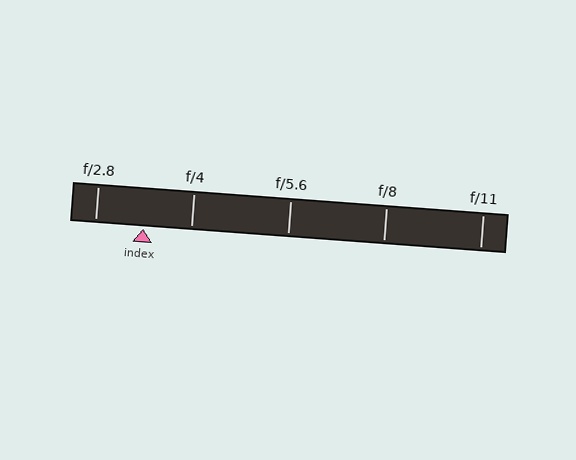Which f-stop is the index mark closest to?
The index mark is closest to f/4.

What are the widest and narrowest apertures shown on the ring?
The widest aperture shown is f/2.8 and the narrowest is f/11.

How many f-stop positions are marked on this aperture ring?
There are 5 f-stop positions marked.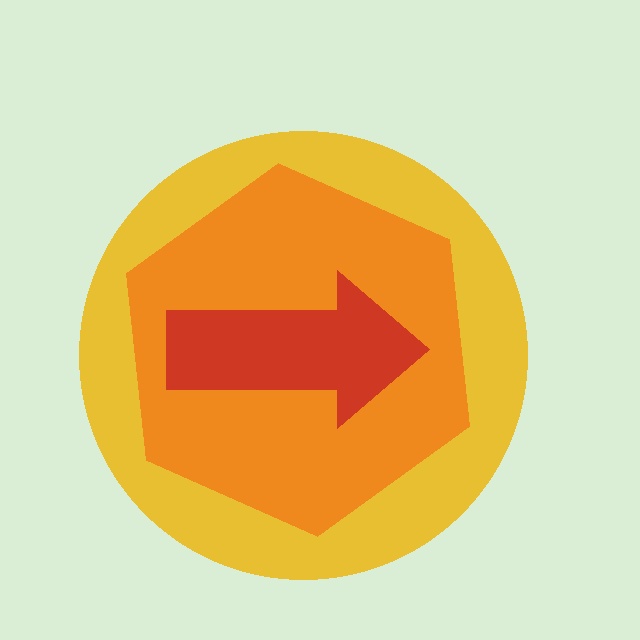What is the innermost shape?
The red arrow.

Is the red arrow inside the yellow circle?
Yes.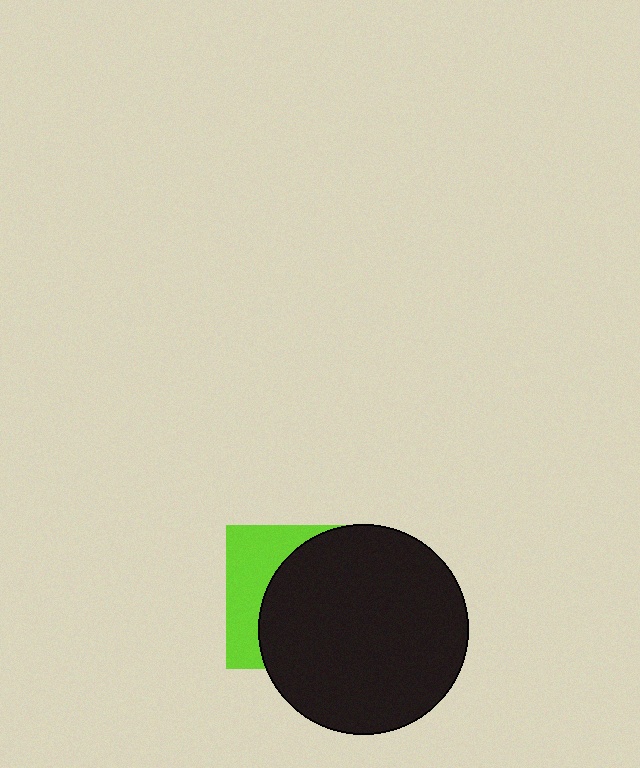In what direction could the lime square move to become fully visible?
The lime square could move left. That would shift it out from behind the black circle entirely.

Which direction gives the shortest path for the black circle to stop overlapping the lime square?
Moving right gives the shortest separation.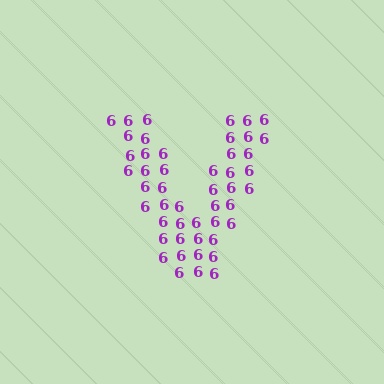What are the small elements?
The small elements are digit 6's.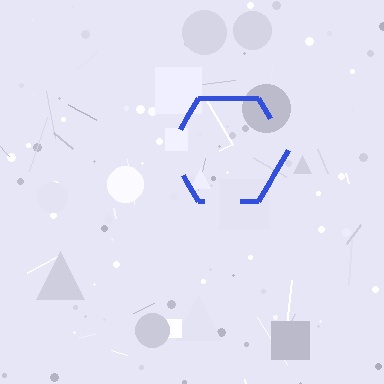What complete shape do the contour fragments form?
The contour fragments form a hexagon.